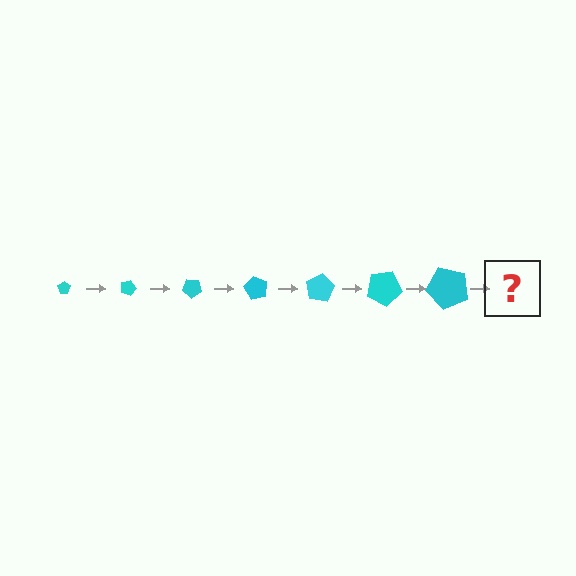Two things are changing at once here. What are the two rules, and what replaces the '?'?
The two rules are that the pentagon grows larger each step and it rotates 20 degrees each step. The '?' should be a pentagon, larger than the previous one and rotated 140 degrees from the start.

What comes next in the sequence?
The next element should be a pentagon, larger than the previous one and rotated 140 degrees from the start.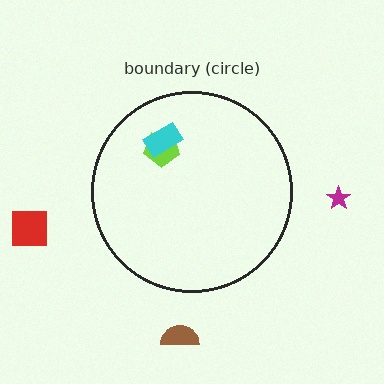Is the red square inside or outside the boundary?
Outside.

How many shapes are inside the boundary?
2 inside, 3 outside.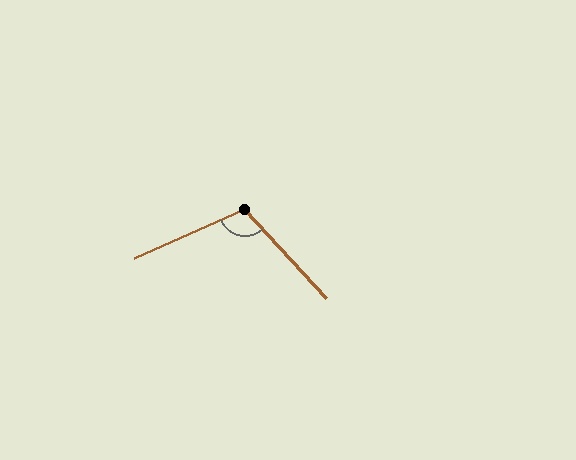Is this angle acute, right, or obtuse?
It is obtuse.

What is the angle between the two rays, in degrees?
Approximately 109 degrees.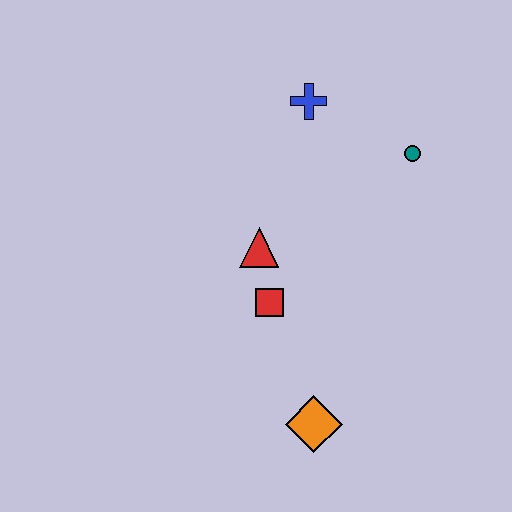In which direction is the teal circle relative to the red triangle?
The teal circle is to the right of the red triangle.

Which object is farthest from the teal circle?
The orange diamond is farthest from the teal circle.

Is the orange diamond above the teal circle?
No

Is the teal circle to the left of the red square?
No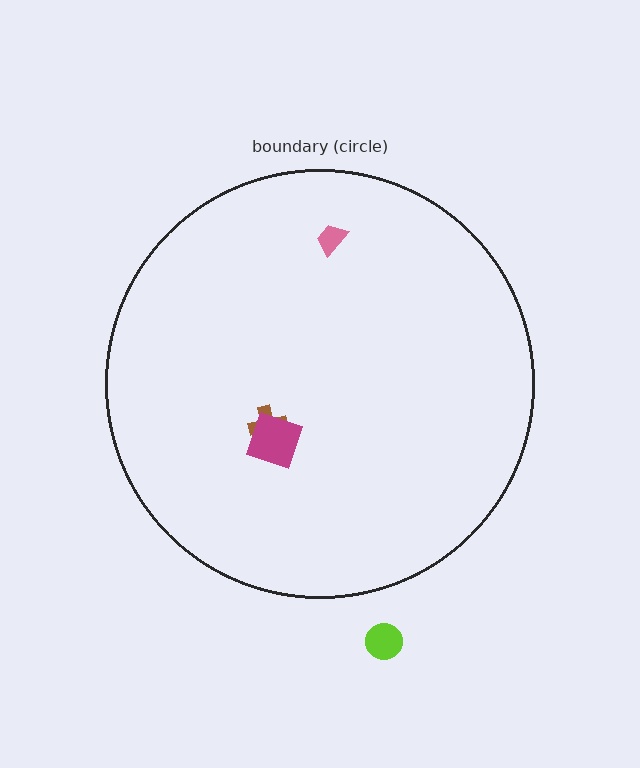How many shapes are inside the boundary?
3 inside, 1 outside.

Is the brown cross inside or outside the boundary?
Inside.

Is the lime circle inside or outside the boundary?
Outside.